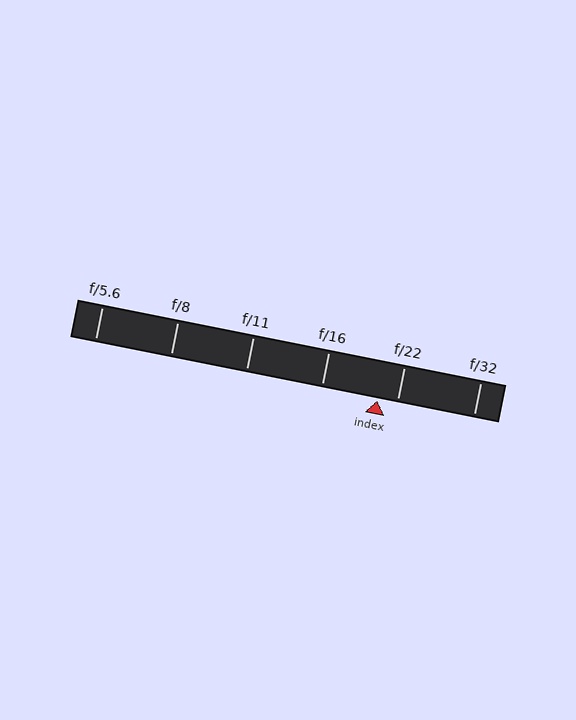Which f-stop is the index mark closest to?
The index mark is closest to f/22.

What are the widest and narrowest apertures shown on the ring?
The widest aperture shown is f/5.6 and the narrowest is f/32.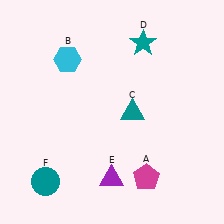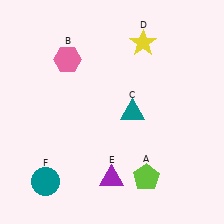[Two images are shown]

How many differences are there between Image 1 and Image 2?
There are 3 differences between the two images.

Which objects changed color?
A changed from magenta to lime. B changed from cyan to pink. D changed from teal to yellow.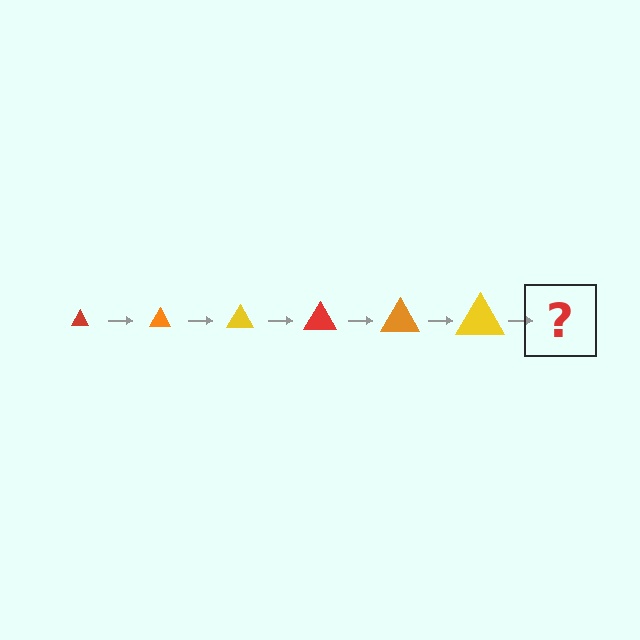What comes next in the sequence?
The next element should be a red triangle, larger than the previous one.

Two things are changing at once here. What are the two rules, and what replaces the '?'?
The two rules are that the triangle grows larger each step and the color cycles through red, orange, and yellow. The '?' should be a red triangle, larger than the previous one.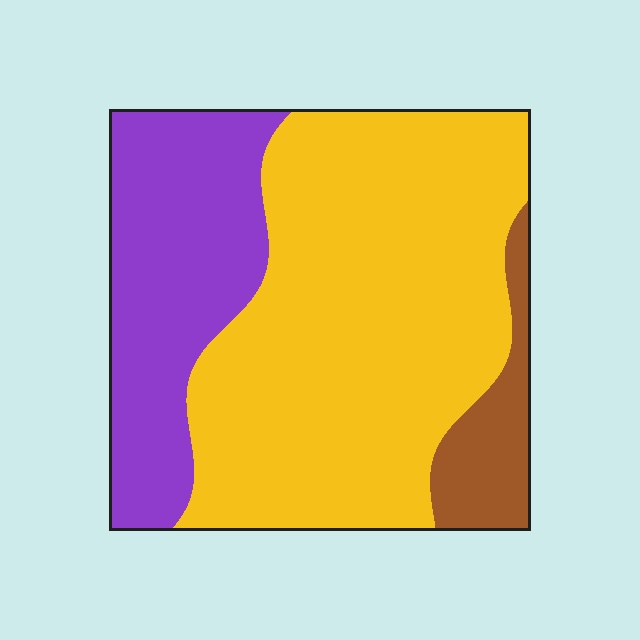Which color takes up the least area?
Brown, at roughly 10%.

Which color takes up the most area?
Yellow, at roughly 60%.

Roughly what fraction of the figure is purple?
Purple covers around 30% of the figure.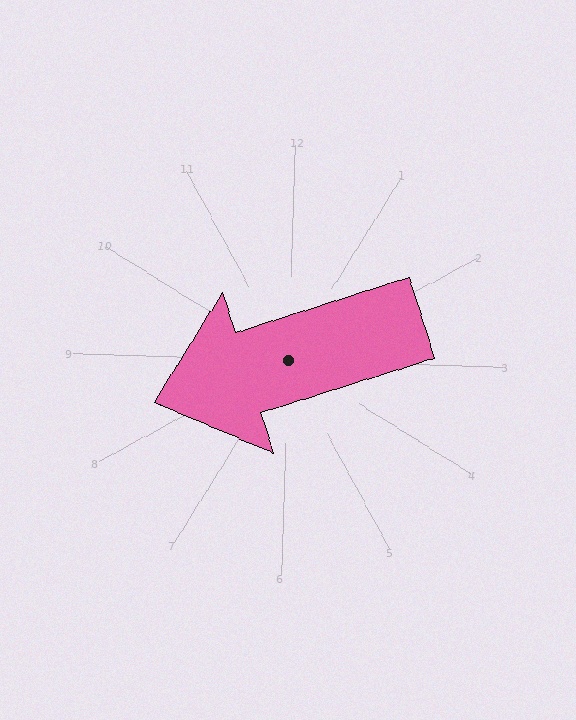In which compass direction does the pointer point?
West.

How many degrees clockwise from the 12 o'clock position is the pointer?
Approximately 251 degrees.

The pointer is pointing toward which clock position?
Roughly 8 o'clock.